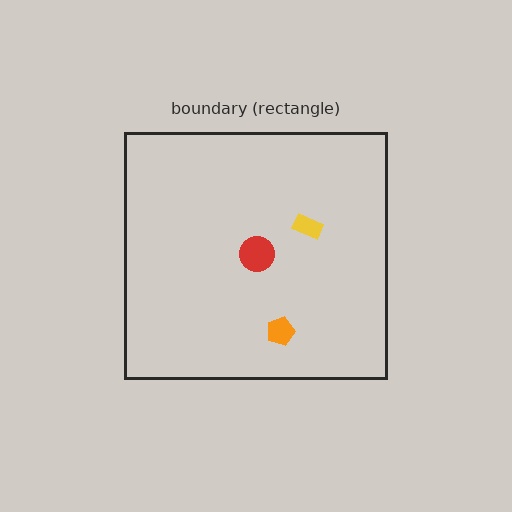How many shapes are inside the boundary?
4 inside, 0 outside.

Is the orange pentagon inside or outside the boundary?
Inside.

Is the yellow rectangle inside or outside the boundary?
Inside.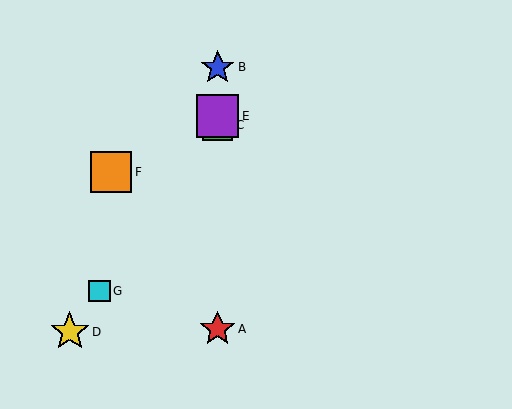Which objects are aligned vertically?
Objects A, B, C, E are aligned vertically.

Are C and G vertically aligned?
No, C is at x≈218 and G is at x≈99.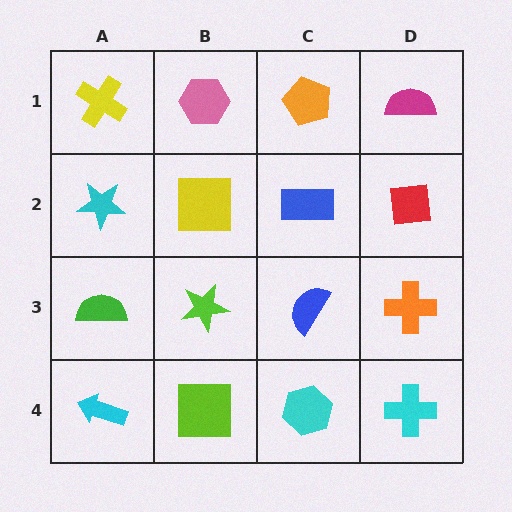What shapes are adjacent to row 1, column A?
A cyan star (row 2, column A), a pink hexagon (row 1, column B).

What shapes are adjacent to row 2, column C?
An orange pentagon (row 1, column C), a blue semicircle (row 3, column C), a yellow square (row 2, column B), a red square (row 2, column D).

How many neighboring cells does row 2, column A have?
3.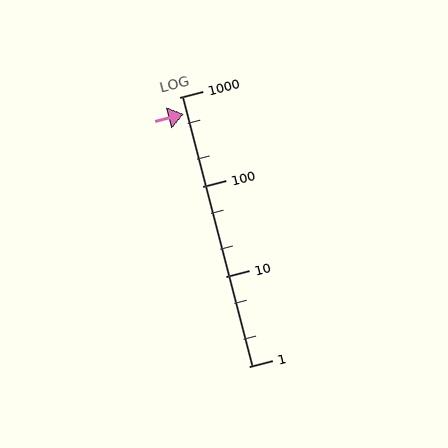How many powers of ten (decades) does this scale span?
The scale spans 3 decades, from 1 to 1000.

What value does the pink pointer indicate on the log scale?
The pointer indicates approximately 650.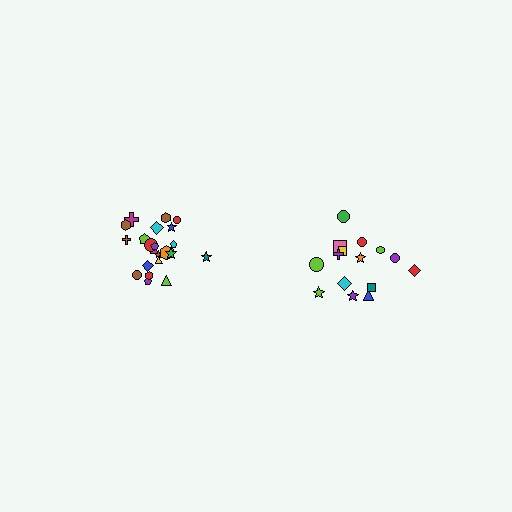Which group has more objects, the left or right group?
The left group.